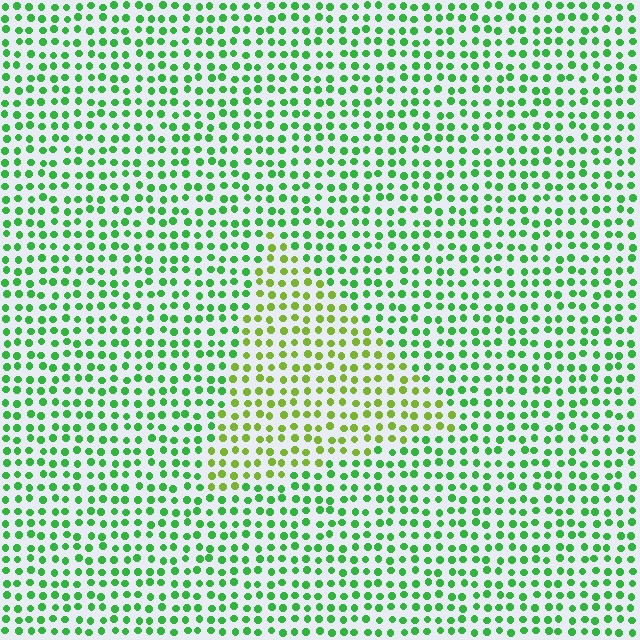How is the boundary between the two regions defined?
The boundary is defined purely by a slight shift in hue (about 40 degrees). Spacing, size, and orientation are identical on both sides.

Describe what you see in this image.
The image is filled with small green elements in a uniform arrangement. A triangle-shaped region is visible where the elements are tinted to a slightly different hue, forming a subtle color boundary.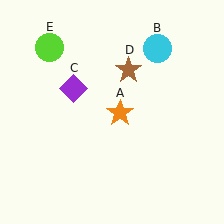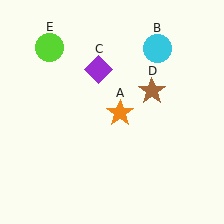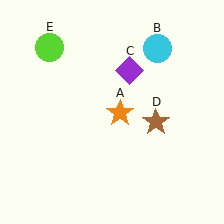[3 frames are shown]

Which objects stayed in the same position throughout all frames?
Orange star (object A) and cyan circle (object B) and lime circle (object E) remained stationary.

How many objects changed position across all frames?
2 objects changed position: purple diamond (object C), brown star (object D).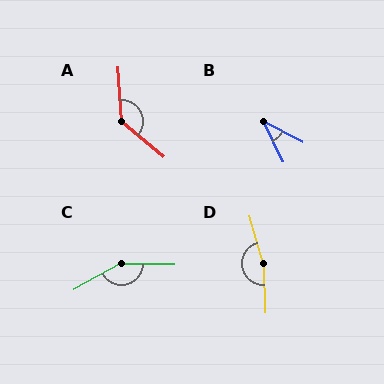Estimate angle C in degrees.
Approximately 151 degrees.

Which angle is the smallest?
B, at approximately 37 degrees.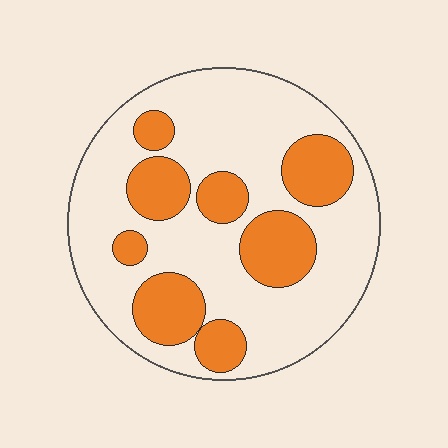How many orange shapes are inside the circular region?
8.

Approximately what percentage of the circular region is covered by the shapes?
Approximately 30%.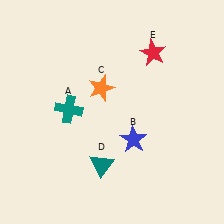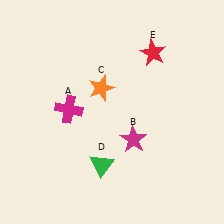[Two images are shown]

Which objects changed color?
A changed from teal to magenta. B changed from blue to magenta. D changed from teal to green.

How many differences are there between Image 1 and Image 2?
There are 3 differences between the two images.